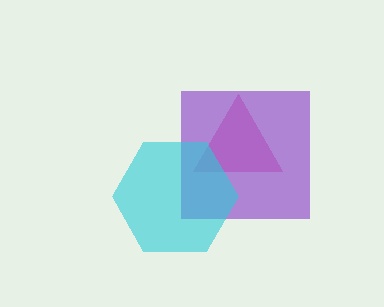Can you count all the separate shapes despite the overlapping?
Yes, there are 3 separate shapes.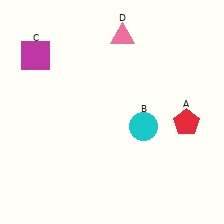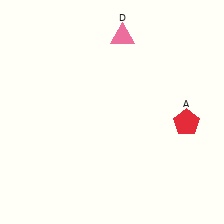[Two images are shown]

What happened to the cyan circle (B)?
The cyan circle (B) was removed in Image 2. It was in the bottom-right area of Image 1.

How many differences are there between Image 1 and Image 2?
There are 2 differences between the two images.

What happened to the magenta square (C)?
The magenta square (C) was removed in Image 2. It was in the top-left area of Image 1.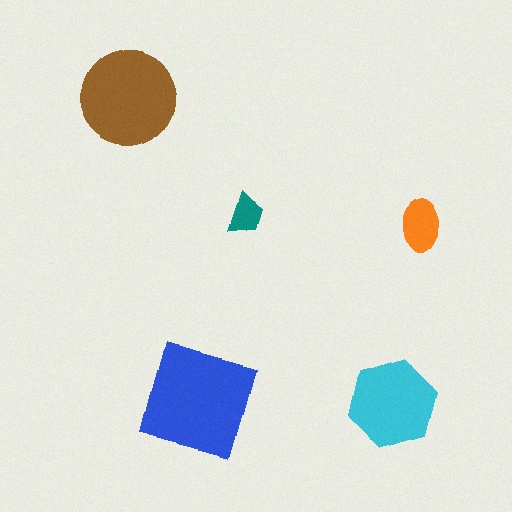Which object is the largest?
The blue square.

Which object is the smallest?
The teal trapezoid.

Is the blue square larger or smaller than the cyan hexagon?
Larger.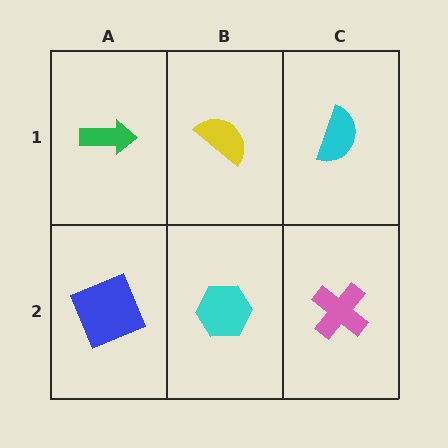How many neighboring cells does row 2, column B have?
3.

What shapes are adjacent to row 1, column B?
A cyan hexagon (row 2, column B), a green arrow (row 1, column A), a cyan semicircle (row 1, column C).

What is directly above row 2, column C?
A cyan semicircle.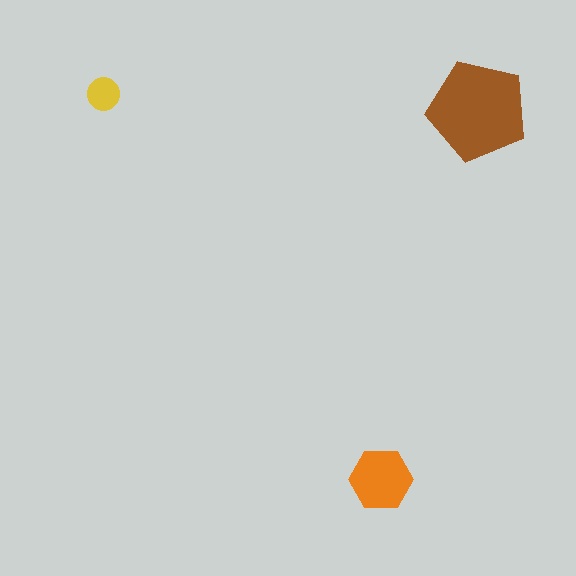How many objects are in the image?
There are 3 objects in the image.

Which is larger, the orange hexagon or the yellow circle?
The orange hexagon.